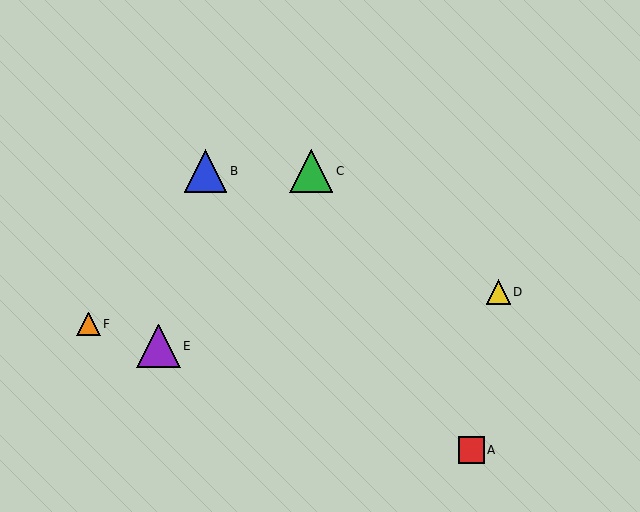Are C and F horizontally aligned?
No, C is at y≈171 and F is at y≈324.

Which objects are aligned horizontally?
Objects B, C are aligned horizontally.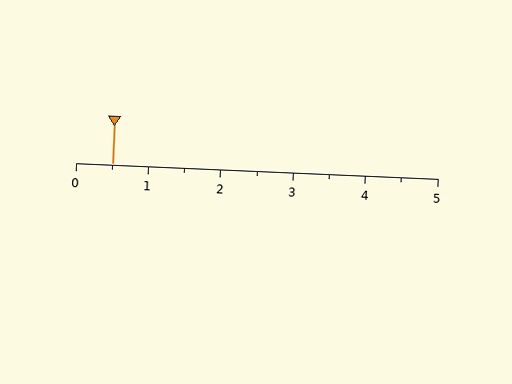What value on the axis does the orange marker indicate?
The marker indicates approximately 0.5.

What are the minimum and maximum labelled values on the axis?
The axis runs from 0 to 5.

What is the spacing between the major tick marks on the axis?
The major ticks are spaced 1 apart.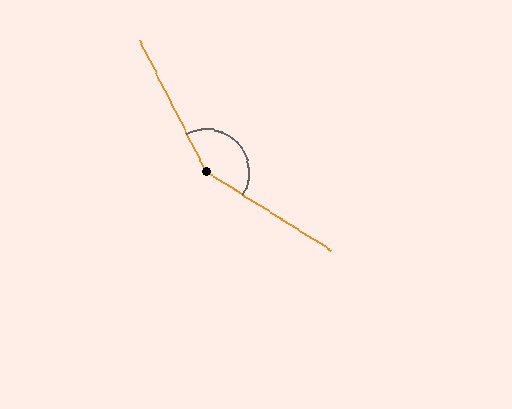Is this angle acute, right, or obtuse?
It is obtuse.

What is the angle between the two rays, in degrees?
Approximately 149 degrees.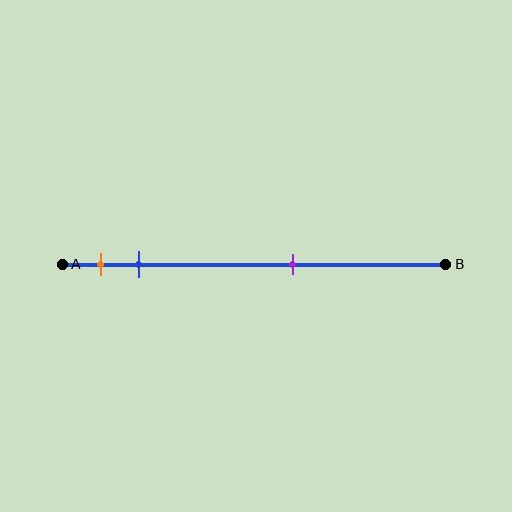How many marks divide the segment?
There are 3 marks dividing the segment.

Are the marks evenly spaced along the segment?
No, the marks are not evenly spaced.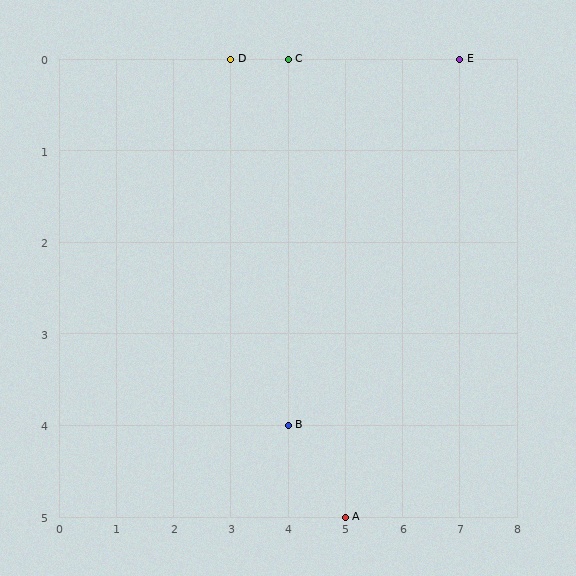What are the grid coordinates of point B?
Point B is at grid coordinates (4, 4).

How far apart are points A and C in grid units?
Points A and C are 1 column and 5 rows apart (about 5.1 grid units diagonally).